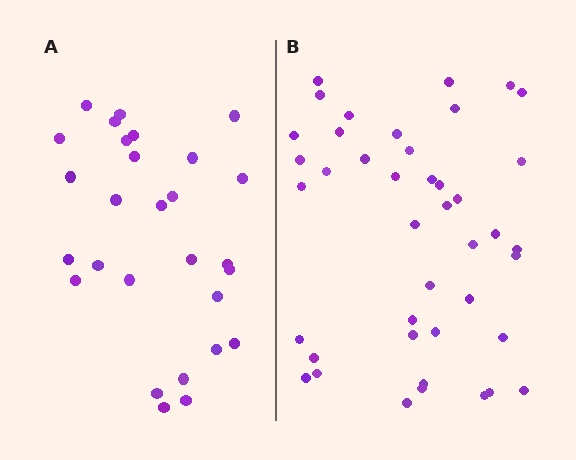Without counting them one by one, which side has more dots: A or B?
Region B (the right region) has more dots.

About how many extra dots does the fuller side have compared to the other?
Region B has approximately 15 more dots than region A.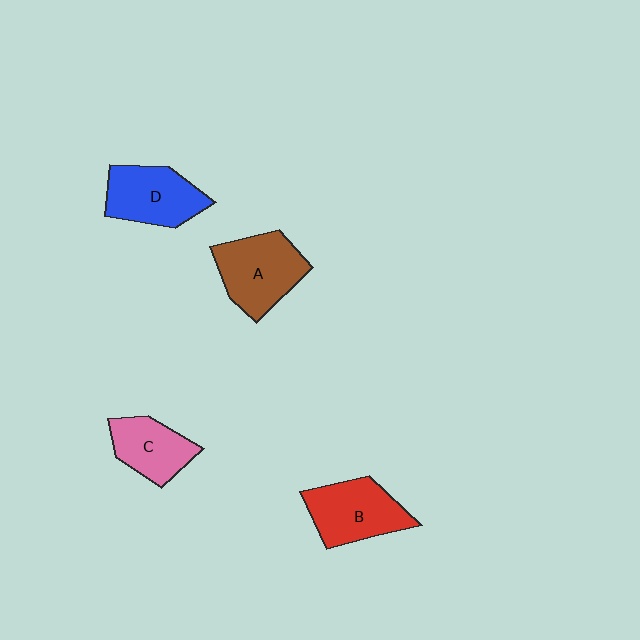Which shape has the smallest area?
Shape C (pink).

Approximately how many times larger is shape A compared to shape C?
Approximately 1.3 times.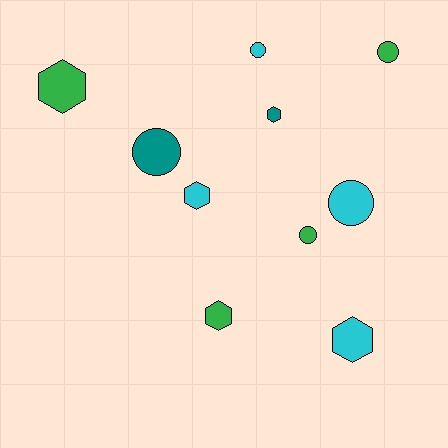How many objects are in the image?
There are 10 objects.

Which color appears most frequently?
Cyan, with 4 objects.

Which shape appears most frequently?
Circle, with 5 objects.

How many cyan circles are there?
There are 2 cyan circles.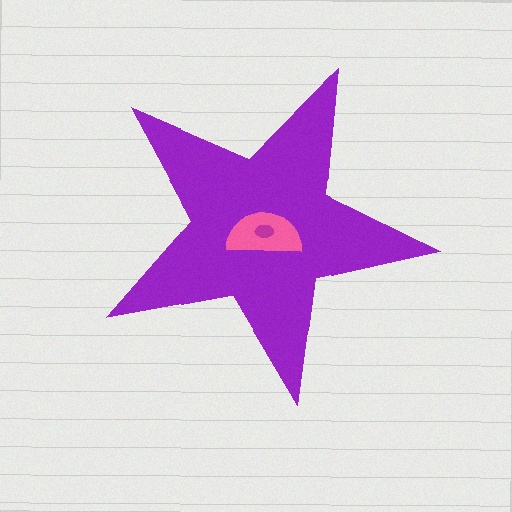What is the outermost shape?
The purple star.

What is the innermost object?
The magenta ellipse.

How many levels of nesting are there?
3.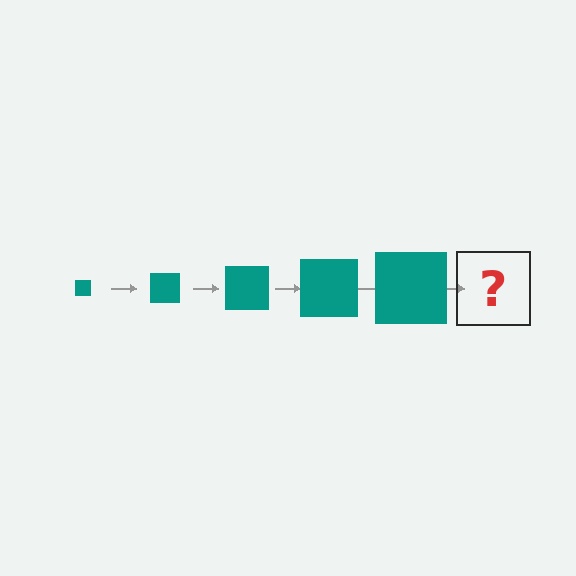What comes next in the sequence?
The next element should be a teal square, larger than the previous one.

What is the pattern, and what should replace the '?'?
The pattern is that the square gets progressively larger each step. The '?' should be a teal square, larger than the previous one.